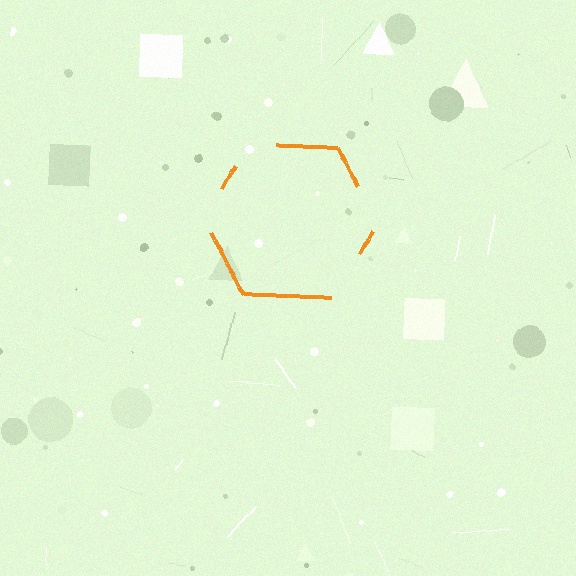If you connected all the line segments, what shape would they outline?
They would outline a hexagon.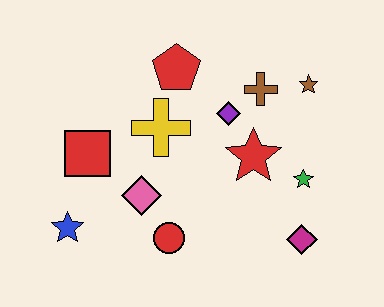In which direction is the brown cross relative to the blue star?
The brown cross is to the right of the blue star.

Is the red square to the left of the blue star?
No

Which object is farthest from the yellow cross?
The magenta diamond is farthest from the yellow cross.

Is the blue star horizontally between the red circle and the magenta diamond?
No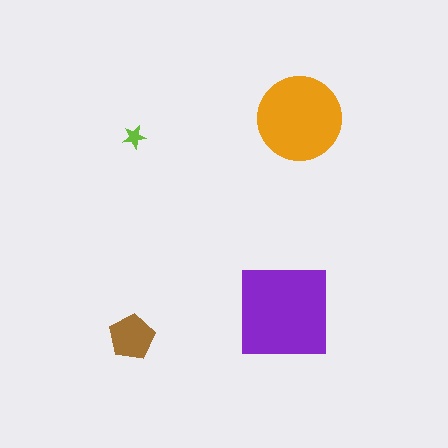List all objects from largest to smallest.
The purple square, the orange circle, the brown pentagon, the lime star.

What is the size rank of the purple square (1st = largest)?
1st.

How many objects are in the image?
There are 4 objects in the image.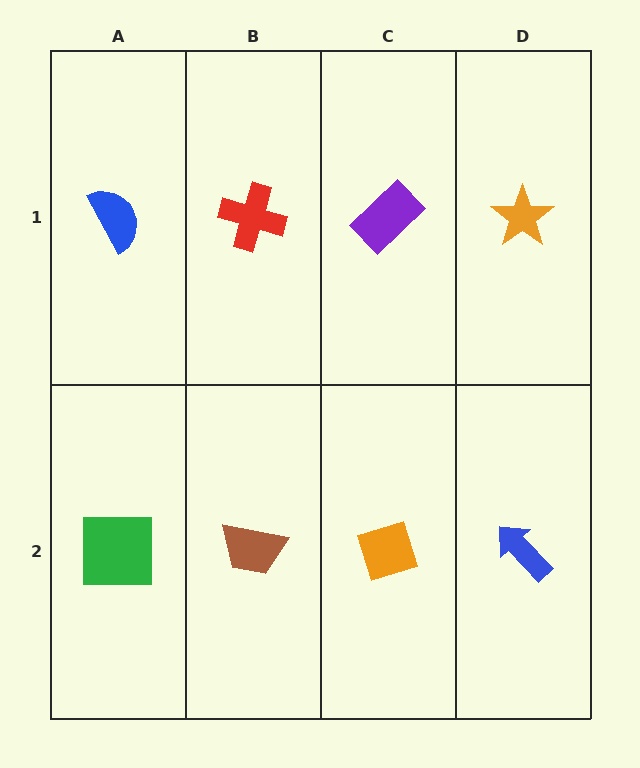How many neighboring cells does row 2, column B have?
3.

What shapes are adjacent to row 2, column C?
A purple rectangle (row 1, column C), a brown trapezoid (row 2, column B), a blue arrow (row 2, column D).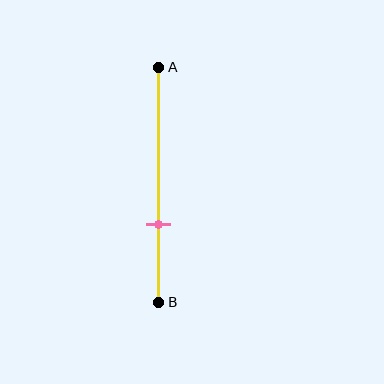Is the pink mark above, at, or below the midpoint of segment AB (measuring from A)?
The pink mark is below the midpoint of segment AB.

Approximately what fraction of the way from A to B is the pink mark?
The pink mark is approximately 65% of the way from A to B.